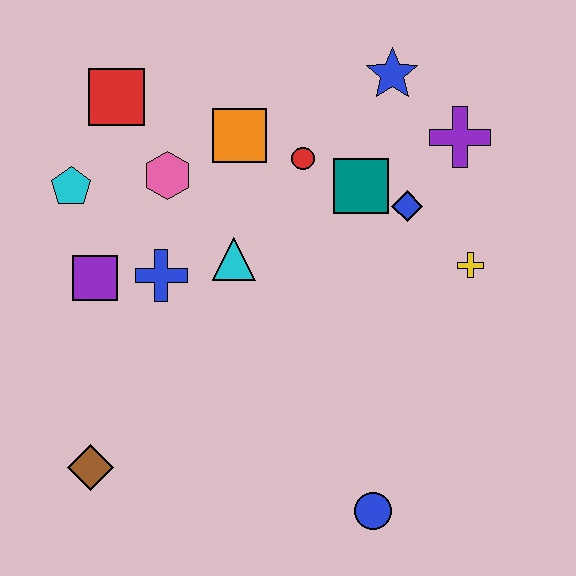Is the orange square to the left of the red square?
No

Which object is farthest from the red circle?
The brown diamond is farthest from the red circle.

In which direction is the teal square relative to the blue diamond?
The teal square is to the left of the blue diamond.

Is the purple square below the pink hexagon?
Yes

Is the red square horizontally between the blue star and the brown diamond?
Yes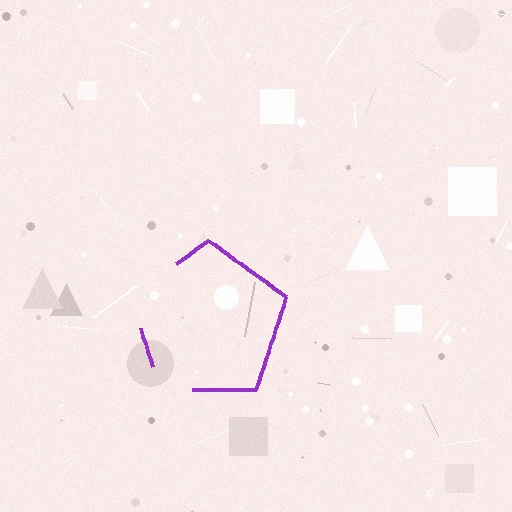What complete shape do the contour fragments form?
The contour fragments form a pentagon.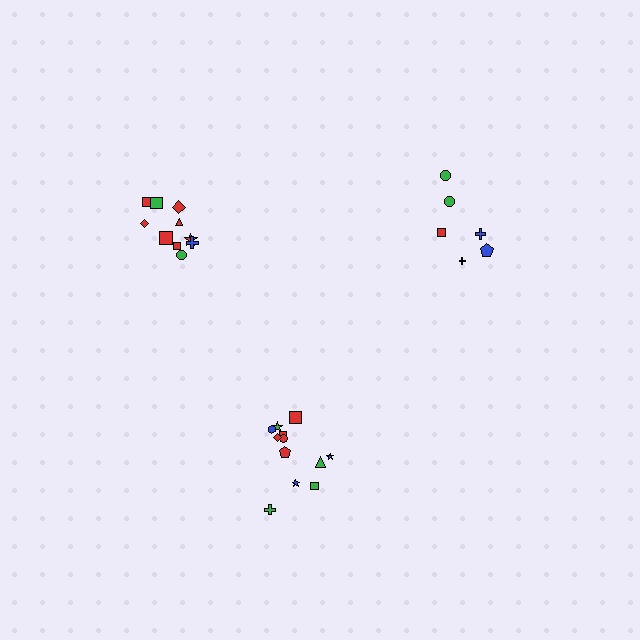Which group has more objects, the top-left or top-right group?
The top-left group.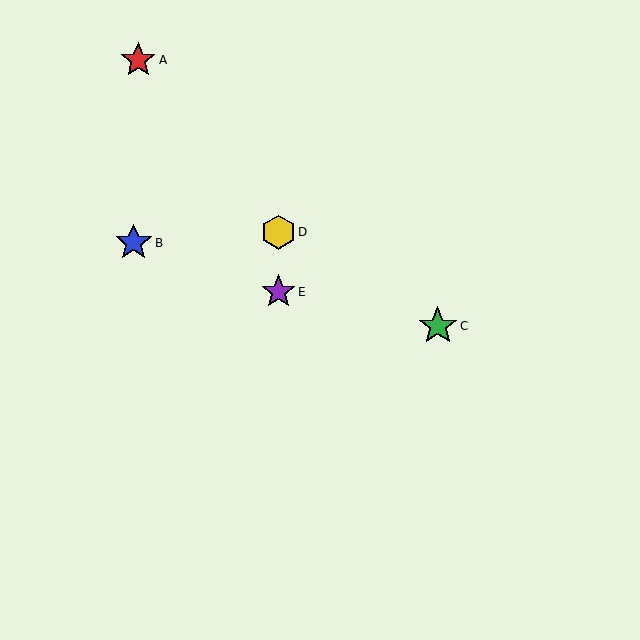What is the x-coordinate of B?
Object B is at x≈134.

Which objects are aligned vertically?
Objects D, E are aligned vertically.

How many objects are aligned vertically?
2 objects (D, E) are aligned vertically.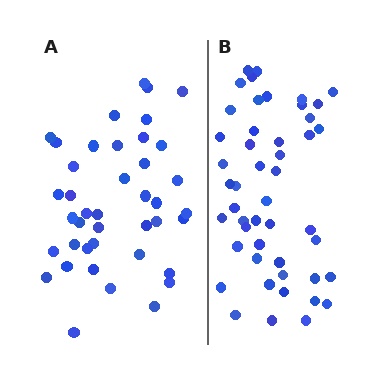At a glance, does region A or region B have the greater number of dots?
Region B (the right region) has more dots.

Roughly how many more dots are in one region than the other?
Region B has roughly 8 or so more dots than region A.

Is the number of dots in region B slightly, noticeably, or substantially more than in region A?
Region B has only slightly more — the two regions are fairly close. The ratio is roughly 1.2 to 1.